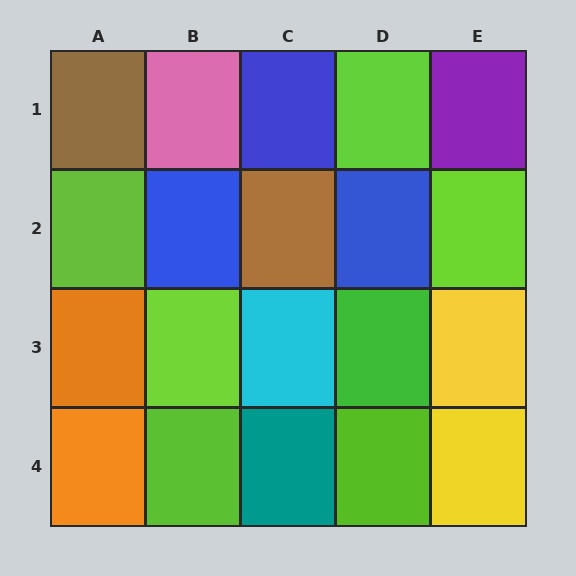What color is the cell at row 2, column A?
Lime.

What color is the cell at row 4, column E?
Yellow.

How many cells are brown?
2 cells are brown.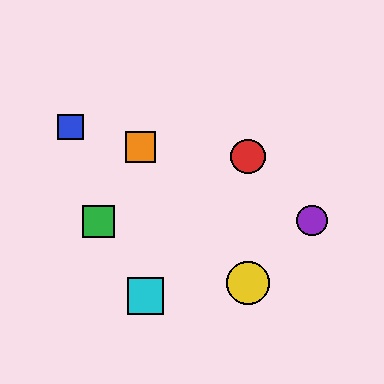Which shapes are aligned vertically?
The red circle, the yellow circle are aligned vertically.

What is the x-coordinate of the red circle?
The red circle is at x≈248.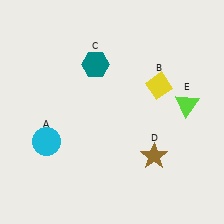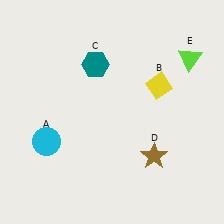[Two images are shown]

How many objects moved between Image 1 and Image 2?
1 object moved between the two images.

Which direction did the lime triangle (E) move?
The lime triangle (E) moved up.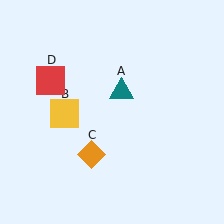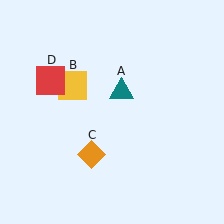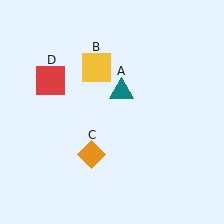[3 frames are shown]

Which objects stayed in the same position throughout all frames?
Teal triangle (object A) and orange diamond (object C) and red square (object D) remained stationary.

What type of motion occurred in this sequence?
The yellow square (object B) rotated clockwise around the center of the scene.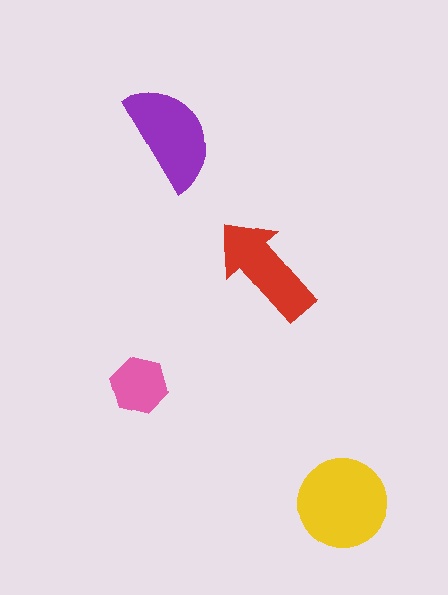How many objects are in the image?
There are 4 objects in the image.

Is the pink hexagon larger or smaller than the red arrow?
Smaller.